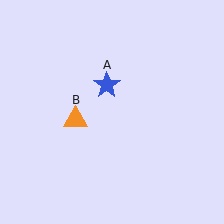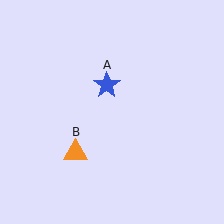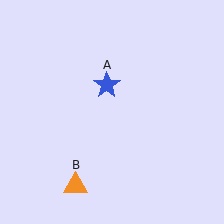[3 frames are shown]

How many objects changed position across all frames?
1 object changed position: orange triangle (object B).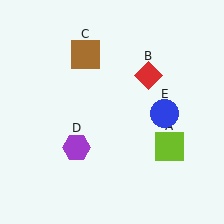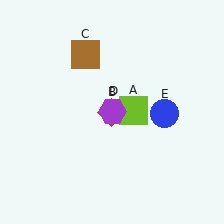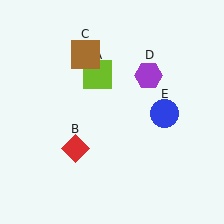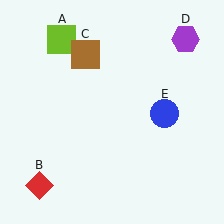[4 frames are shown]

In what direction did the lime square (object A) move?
The lime square (object A) moved up and to the left.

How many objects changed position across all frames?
3 objects changed position: lime square (object A), red diamond (object B), purple hexagon (object D).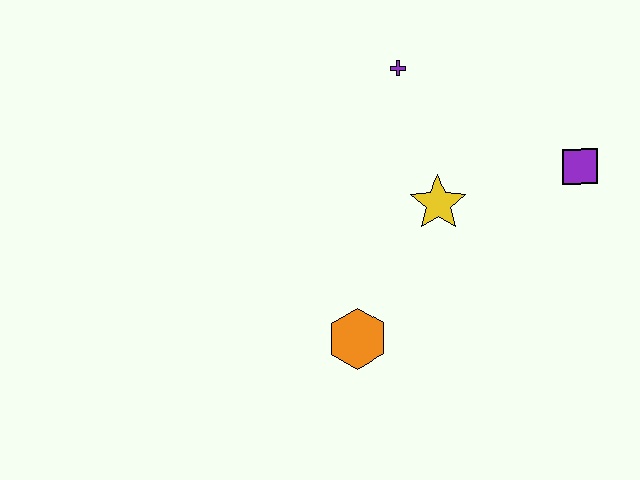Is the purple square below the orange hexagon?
No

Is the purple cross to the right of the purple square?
No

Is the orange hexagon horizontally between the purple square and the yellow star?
No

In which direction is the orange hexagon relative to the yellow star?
The orange hexagon is below the yellow star.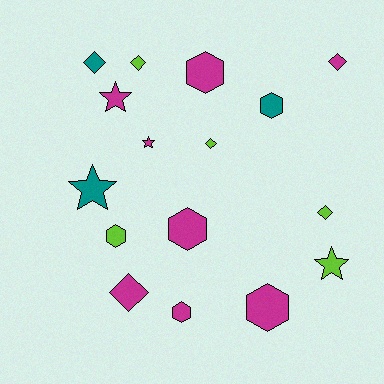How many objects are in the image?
There are 16 objects.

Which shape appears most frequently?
Diamond, with 6 objects.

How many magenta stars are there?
There are 2 magenta stars.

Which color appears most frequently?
Magenta, with 8 objects.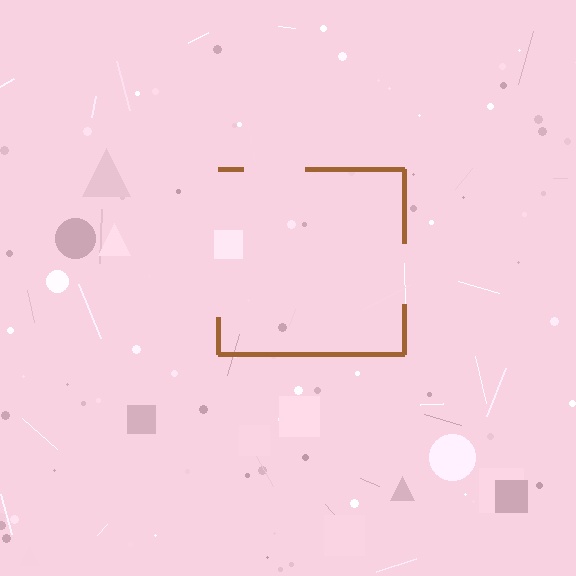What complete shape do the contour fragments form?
The contour fragments form a square.